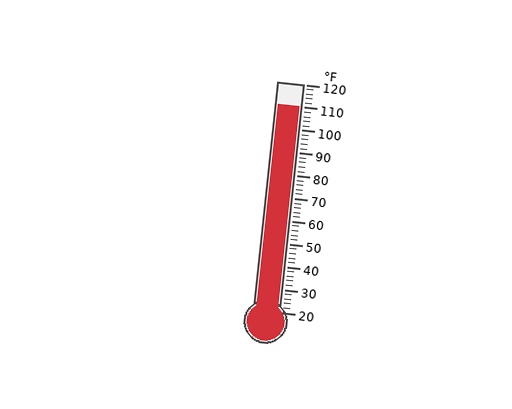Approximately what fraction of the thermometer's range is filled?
The thermometer is filled to approximately 90% of its range.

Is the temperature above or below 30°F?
The temperature is above 30°F.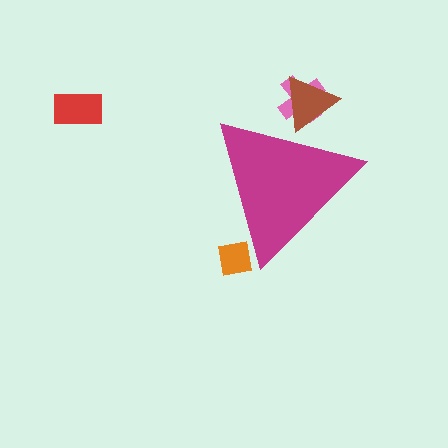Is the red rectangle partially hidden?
No, the red rectangle is fully visible.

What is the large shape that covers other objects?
A magenta triangle.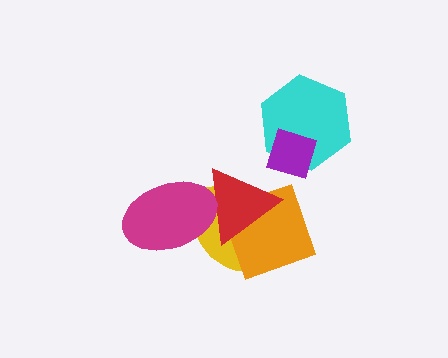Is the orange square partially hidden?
Yes, it is partially covered by another shape.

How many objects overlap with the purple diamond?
1 object overlaps with the purple diamond.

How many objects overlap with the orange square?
2 objects overlap with the orange square.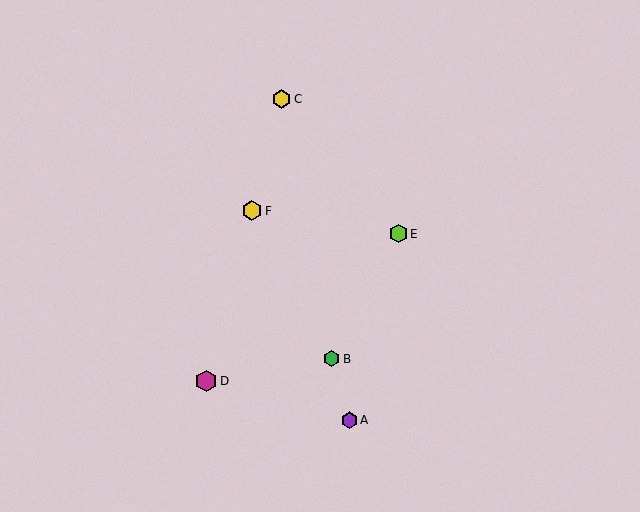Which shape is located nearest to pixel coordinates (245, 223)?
The yellow hexagon (labeled F) at (252, 211) is nearest to that location.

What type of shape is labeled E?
Shape E is a lime hexagon.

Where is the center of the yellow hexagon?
The center of the yellow hexagon is at (282, 99).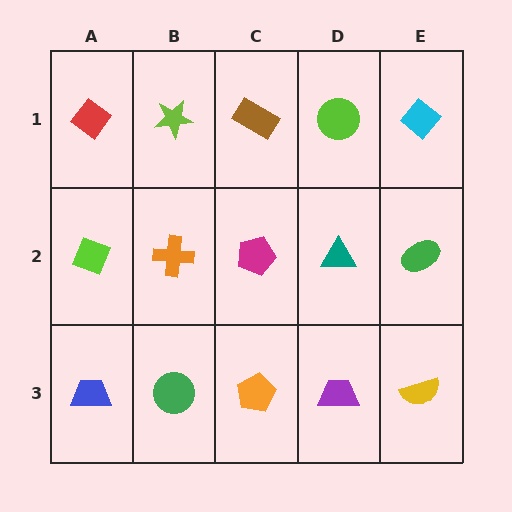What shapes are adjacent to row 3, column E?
A green ellipse (row 2, column E), a purple trapezoid (row 3, column D).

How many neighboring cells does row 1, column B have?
3.